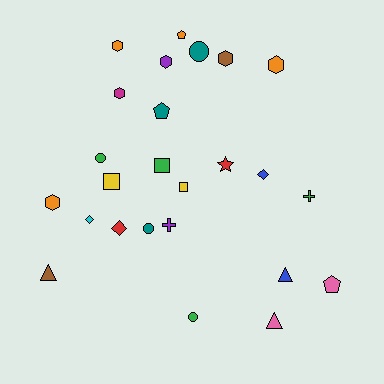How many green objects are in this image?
There are 4 green objects.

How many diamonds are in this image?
There are 3 diamonds.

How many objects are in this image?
There are 25 objects.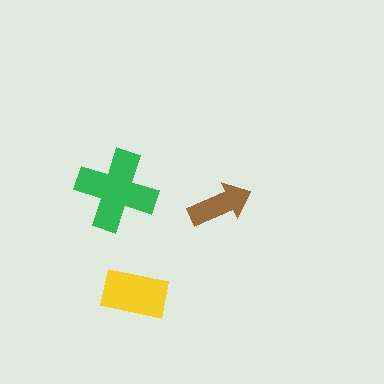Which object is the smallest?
The brown arrow.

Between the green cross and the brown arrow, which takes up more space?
The green cross.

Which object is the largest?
The green cross.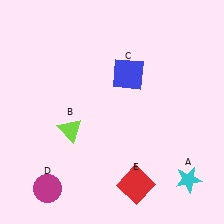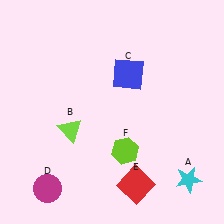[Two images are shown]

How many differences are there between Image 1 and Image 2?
There is 1 difference between the two images.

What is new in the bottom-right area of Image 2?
A lime hexagon (F) was added in the bottom-right area of Image 2.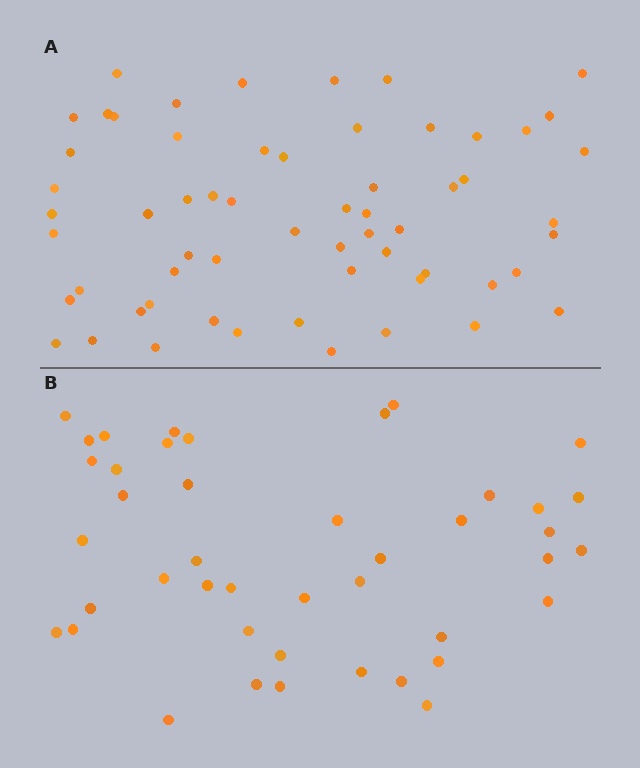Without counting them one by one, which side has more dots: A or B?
Region A (the top region) has more dots.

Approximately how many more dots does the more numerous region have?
Region A has approximately 15 more dots than region B.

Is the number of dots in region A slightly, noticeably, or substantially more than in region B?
Region A has noticeably more, but not dramatically so. The ratio is roughly 1.4 to 1.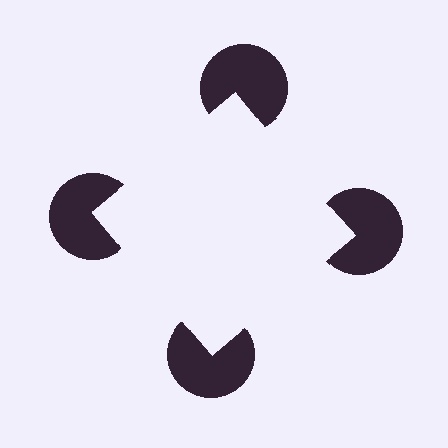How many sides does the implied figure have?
4 sides.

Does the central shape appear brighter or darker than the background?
It typically appears slightly brighter than the background, even though no actual brightness change is drawn.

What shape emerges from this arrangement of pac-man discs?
An illusory square — its edges are inferred from the aligned wedge cuts in the pac-man discs, not physically drawn.